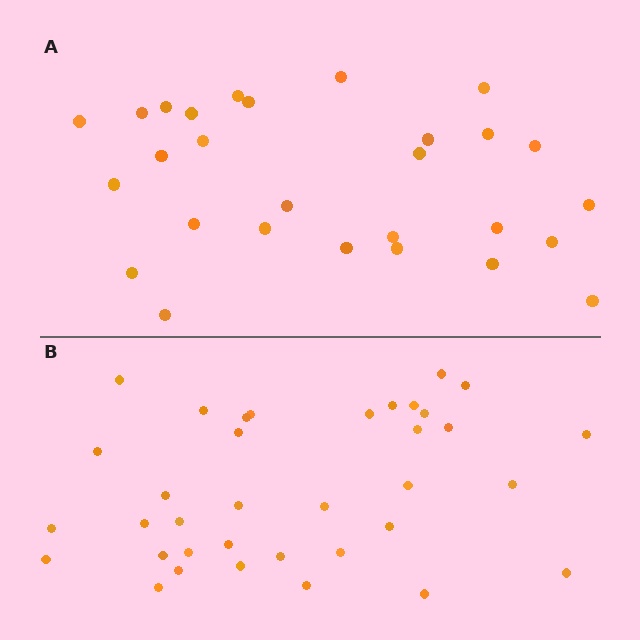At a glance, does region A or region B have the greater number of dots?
Region B (the bottom region) has more dots.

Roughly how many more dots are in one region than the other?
Region B has roughly 8 or so more dots than region A.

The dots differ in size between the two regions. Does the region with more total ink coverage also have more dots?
No. Region A has more total ink coverage because its dots are larger, but region B actually contains more individual dots. Total area can be misleading — the number of items is what matters here.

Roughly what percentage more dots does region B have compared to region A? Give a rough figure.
About 30% more.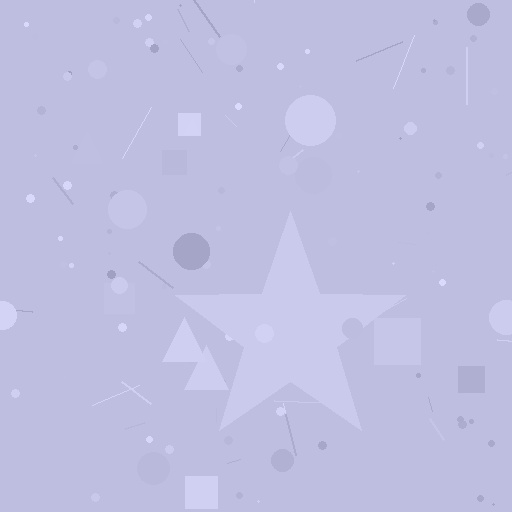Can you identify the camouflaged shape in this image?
The camouflaged shape is a star.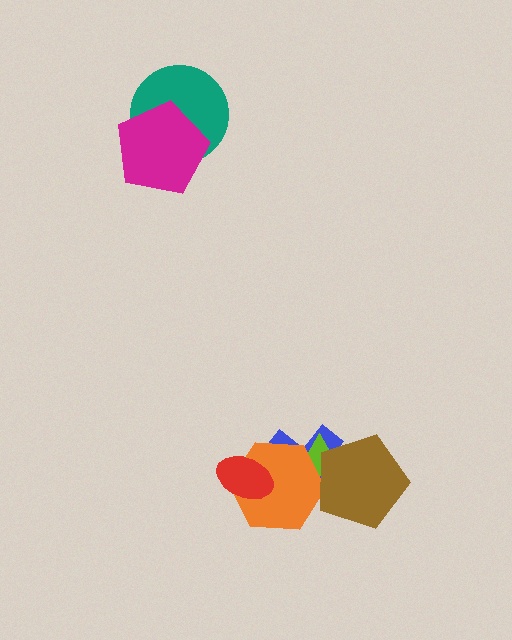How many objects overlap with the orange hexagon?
4 objects overlap with the orange hexagon.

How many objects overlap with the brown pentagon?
3 objects overlap with the brown pentagon.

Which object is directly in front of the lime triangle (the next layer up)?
The orange hexagon is directly in front of the lime triangle.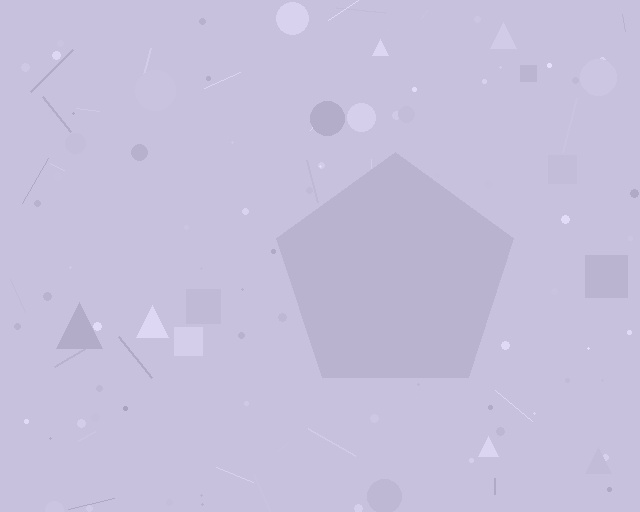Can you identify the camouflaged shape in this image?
The camouflaged shape is a pentagon.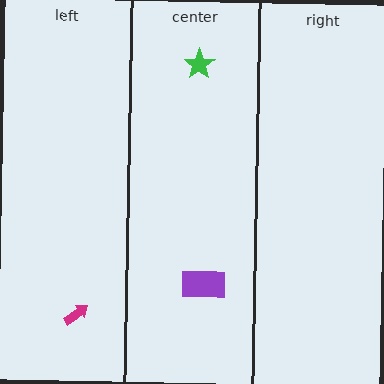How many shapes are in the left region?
1.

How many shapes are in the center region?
2.